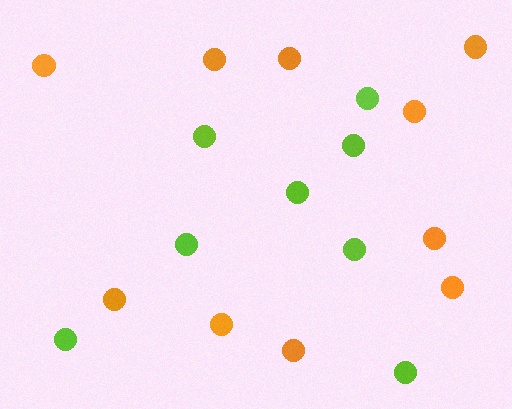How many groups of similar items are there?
There are 2 groups: one group of orange circles (10) and one group of lime circles (8).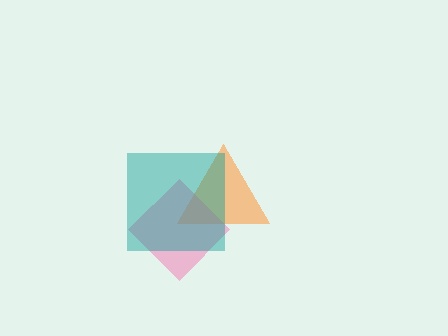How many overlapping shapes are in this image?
There are 3 overlapping shapes in the image.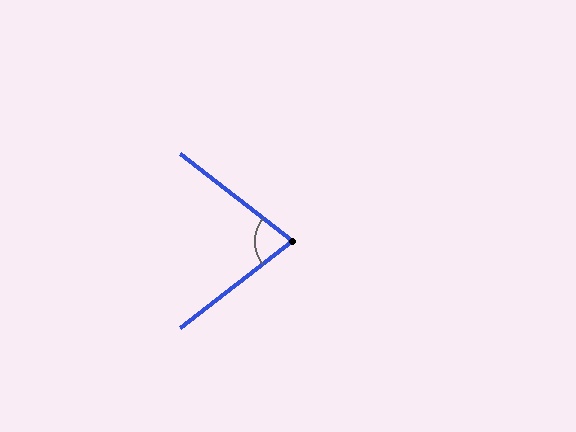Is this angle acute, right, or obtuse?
It is acute.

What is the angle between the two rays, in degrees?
Approximately 76 degrees.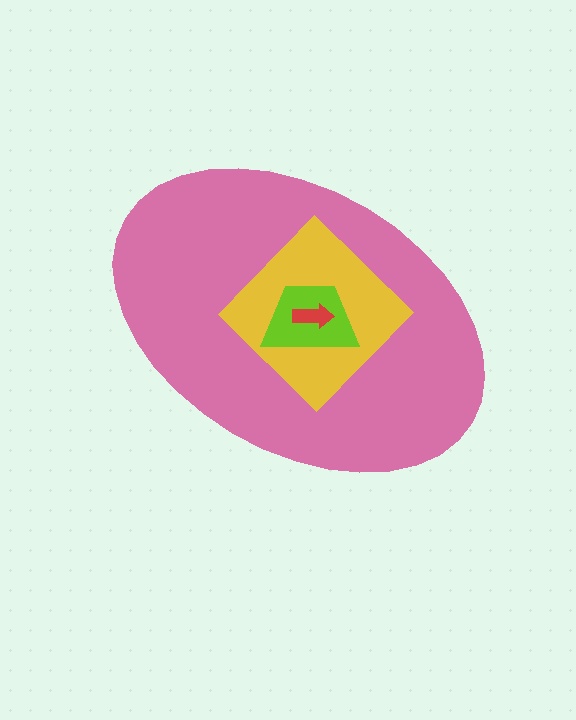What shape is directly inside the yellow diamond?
The lime trapezoid.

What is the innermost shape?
The red arrow.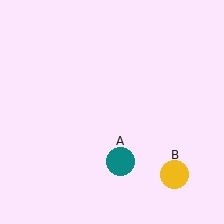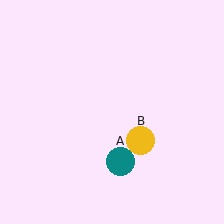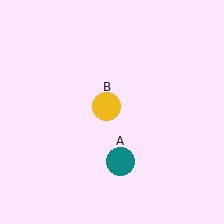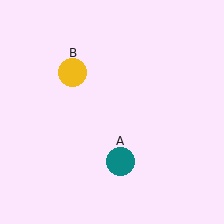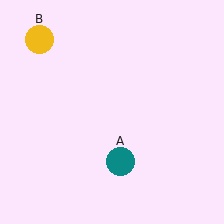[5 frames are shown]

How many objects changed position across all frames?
1 object changed position: yellow circle (object B).